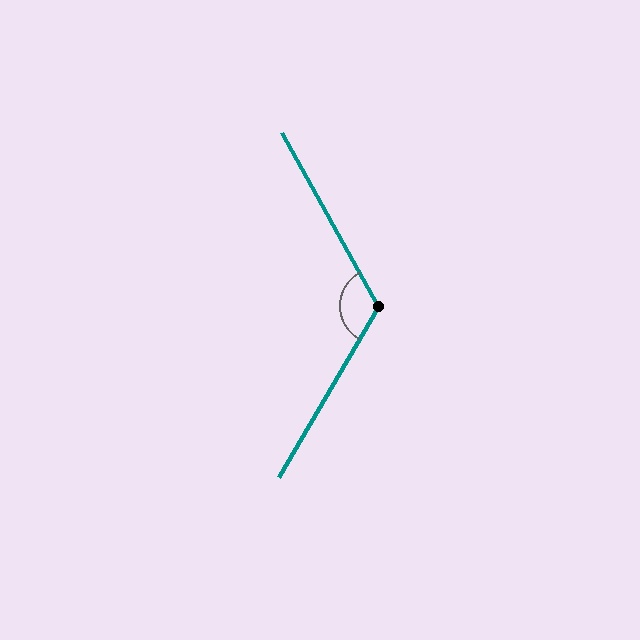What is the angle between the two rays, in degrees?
Approximately 121 degrees.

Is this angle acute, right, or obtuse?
It is obtuse.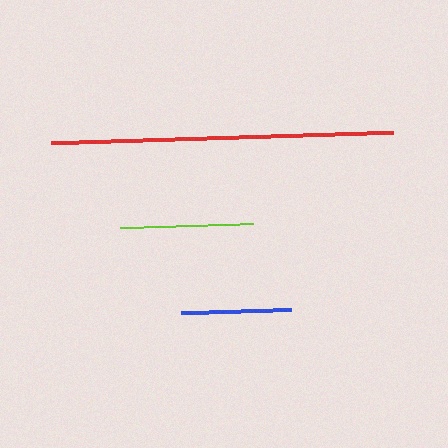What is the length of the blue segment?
The blue segment is approximately 111 pixels long.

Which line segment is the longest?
The red line is the longest at approximately 342 pixels.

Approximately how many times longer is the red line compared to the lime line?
The red line is approximately 2.6 times the length of the lime line.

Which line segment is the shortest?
The blue line is the shortest at approximately 111 pixels.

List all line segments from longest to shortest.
From longest to shortest: red, lime, blue.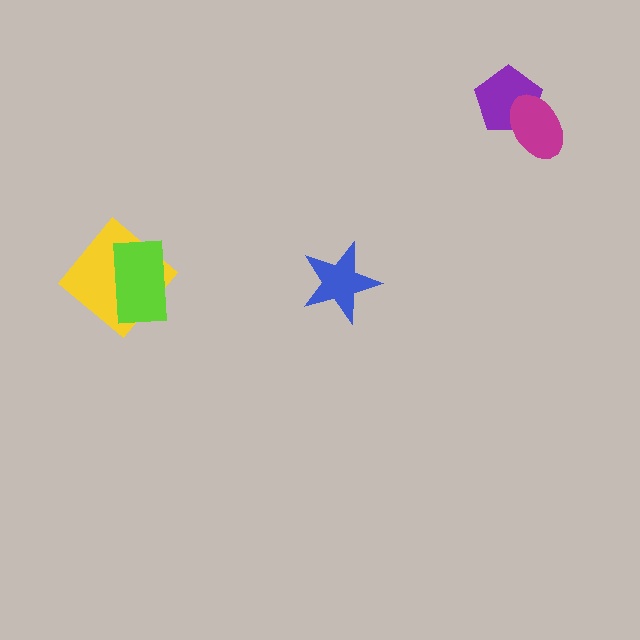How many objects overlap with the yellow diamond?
1 object overlaps with the yellow diamond.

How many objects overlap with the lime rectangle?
1 object overlaps with the lime rectangle.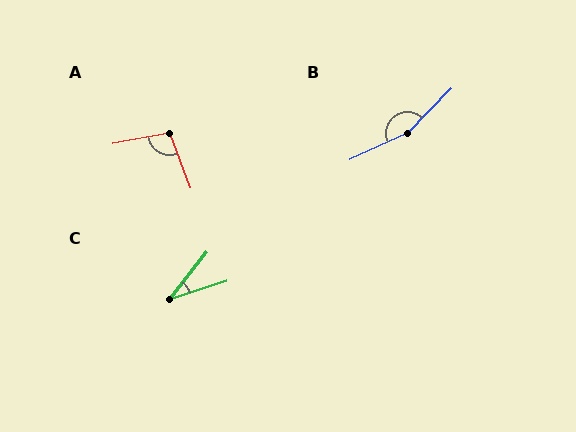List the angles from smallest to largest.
C (34°), A (100°), B (159°).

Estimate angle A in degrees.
Approximately 100 degrees.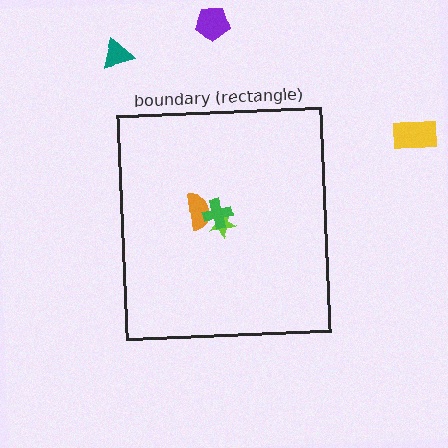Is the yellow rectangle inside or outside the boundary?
Outside.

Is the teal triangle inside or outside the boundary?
Outside.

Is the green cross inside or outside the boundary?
Inside.